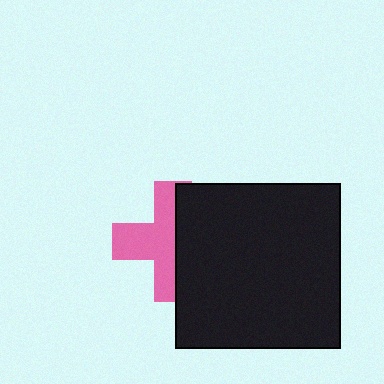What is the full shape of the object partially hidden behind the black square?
The partially hidden object is a pink cross.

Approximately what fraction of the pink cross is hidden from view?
Roughly 45% of the pink cross is hidden behind the black square.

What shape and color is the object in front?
The object in front is a black square.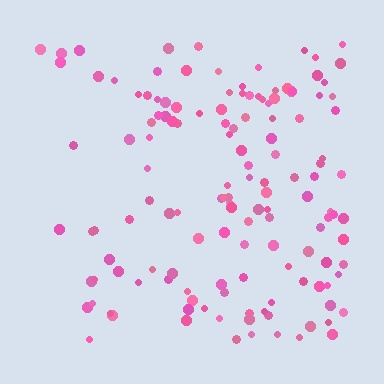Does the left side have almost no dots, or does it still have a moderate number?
Still a moderate number, just noticeably fewer than the right.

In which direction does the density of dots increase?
From left to right, with the right side densest.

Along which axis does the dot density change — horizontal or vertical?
Horizontal.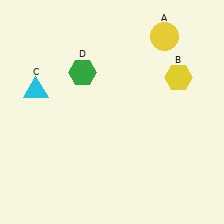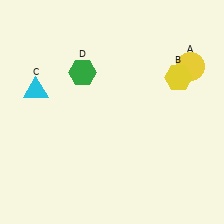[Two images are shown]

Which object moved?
The yellow circle (A) moved down.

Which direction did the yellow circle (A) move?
The yellow circle (A) moved down.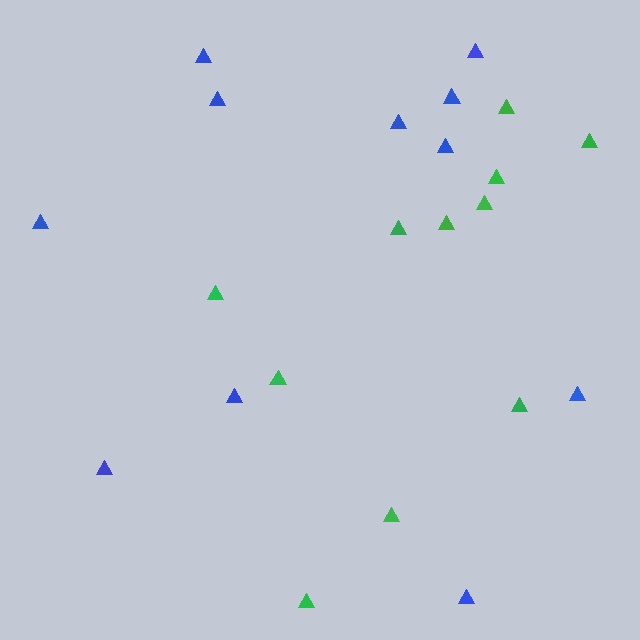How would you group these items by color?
There are 2 groups: one group of blue triangles (11) and one group of green triangles (11).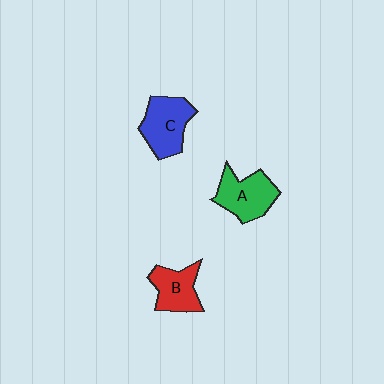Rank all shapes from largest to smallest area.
From largest to smallest: C (blue), A (green), B (red).